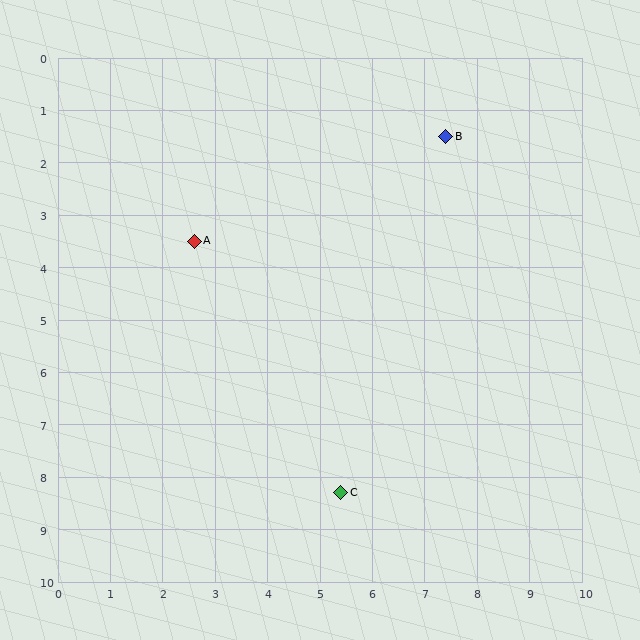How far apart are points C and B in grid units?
Points C and B are about 7.1 grid units apart.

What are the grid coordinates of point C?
Point C is at approximately (5.4, 8.3).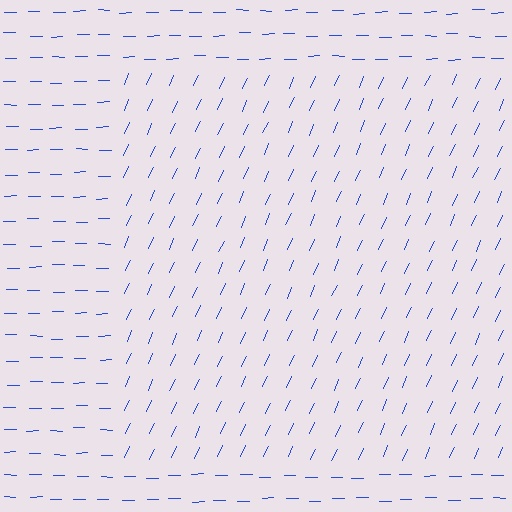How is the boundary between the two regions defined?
The boundary is defined purely by a change in line orientation (approximately 65 degrees difference). All lines are the same color and thickness.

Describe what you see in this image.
The image is filled with small blue line segments. A rectangle region in the image has lines oriented differently from the surrounding lines, creating a visible texture boundary.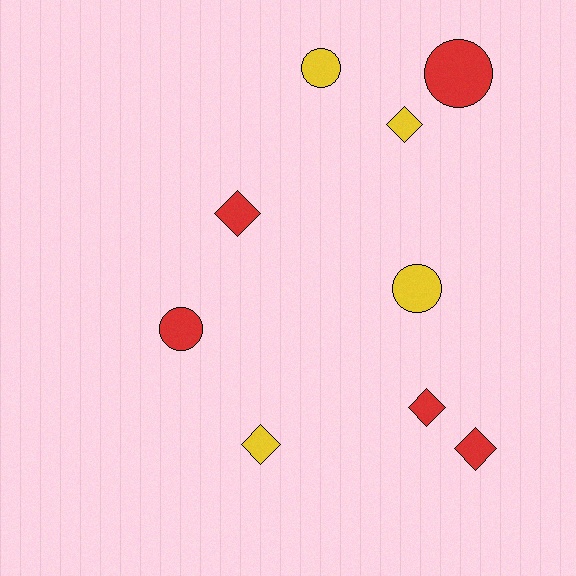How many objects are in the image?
There are 9 objects.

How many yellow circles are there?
There are 2 yellow circles.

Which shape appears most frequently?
Diamond, with 5 objects.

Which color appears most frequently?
Red, with 5 objects.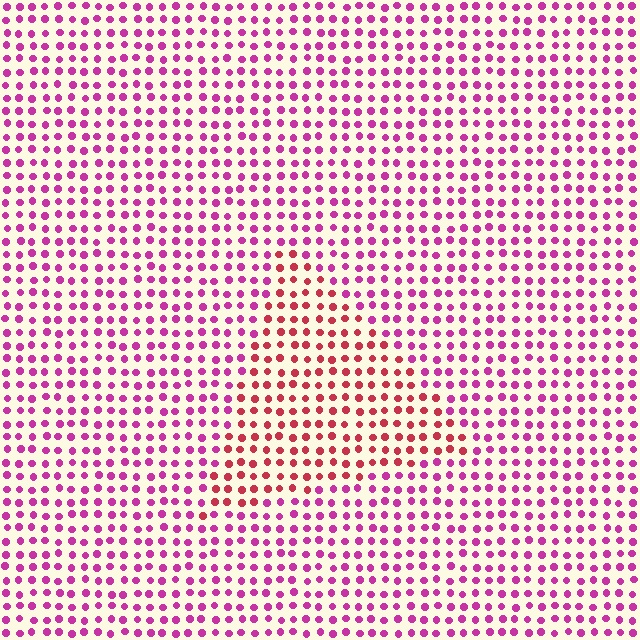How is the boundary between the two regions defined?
The boundary is defined purely by a slight shift in hue (about 36 degrees). Spacing, size, and orientation are identical on both sides.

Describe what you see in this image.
The image is filled with small magenta elements in a uniform arrangement. A triangle-shaped region is visible where the elements are tinted to a slightly different hue, forming a subtle color boundary.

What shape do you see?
I see a triangle.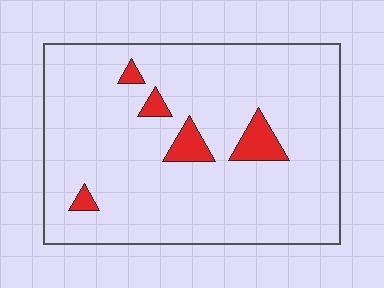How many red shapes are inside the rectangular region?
5.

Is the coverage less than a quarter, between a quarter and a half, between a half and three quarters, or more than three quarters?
Less than a quarter.